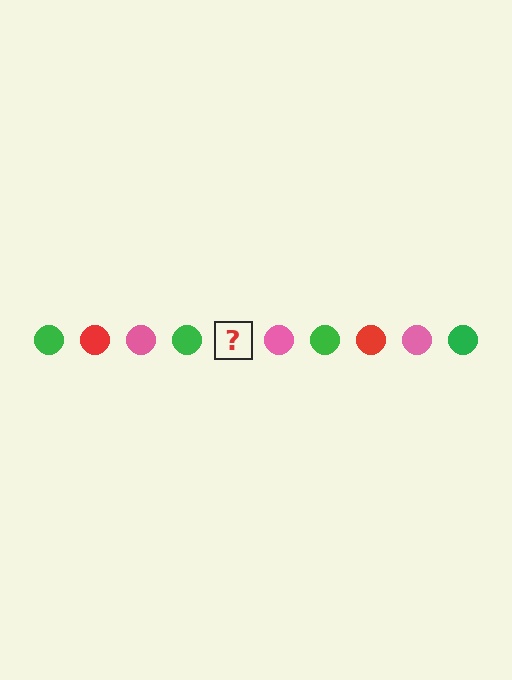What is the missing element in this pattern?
The missing element is a red circle.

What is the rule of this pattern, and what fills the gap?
The rule is that the pattern cycles through green, red, pink circles. The gap should be filled with a red circle.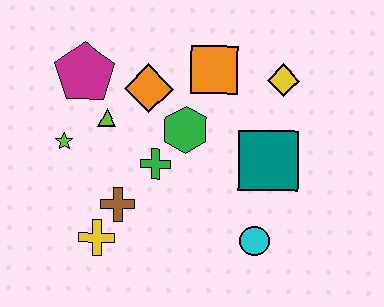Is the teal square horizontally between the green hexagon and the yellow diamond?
Yes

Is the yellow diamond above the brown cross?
Yes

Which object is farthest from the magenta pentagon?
The cyan circle is farthest from the magenta pentagon.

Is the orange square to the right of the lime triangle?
Yes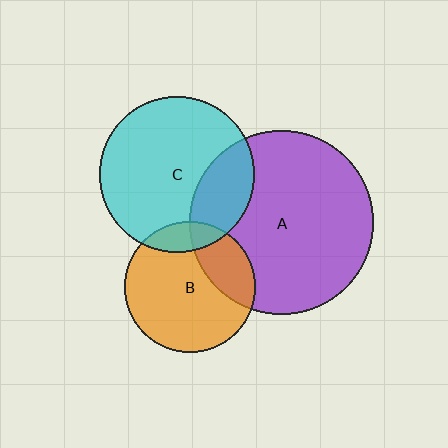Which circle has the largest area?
Circle A (purple).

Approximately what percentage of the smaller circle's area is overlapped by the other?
Approximately 25%.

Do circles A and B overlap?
Yes.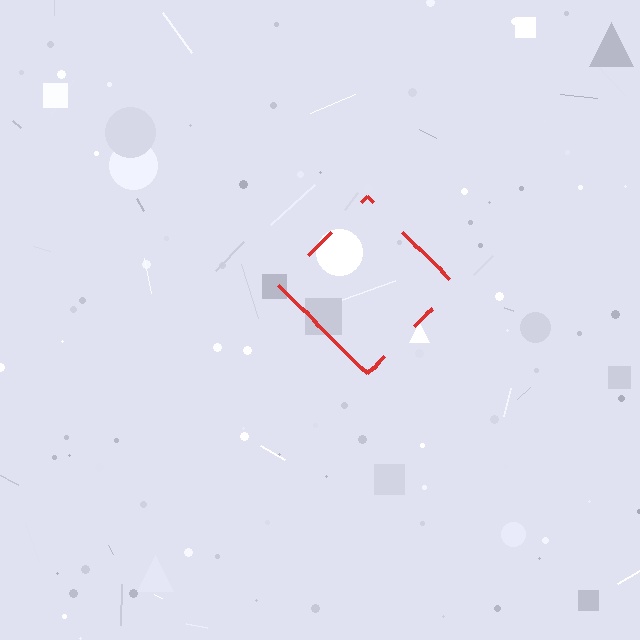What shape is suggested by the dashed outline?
The dashed outline suggests a diamond.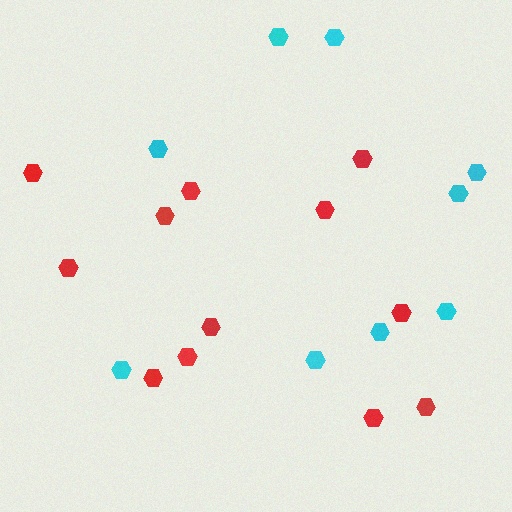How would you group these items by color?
There are 2 groups: one group of red hexagons (12) and one group of cyan hexagons (9).